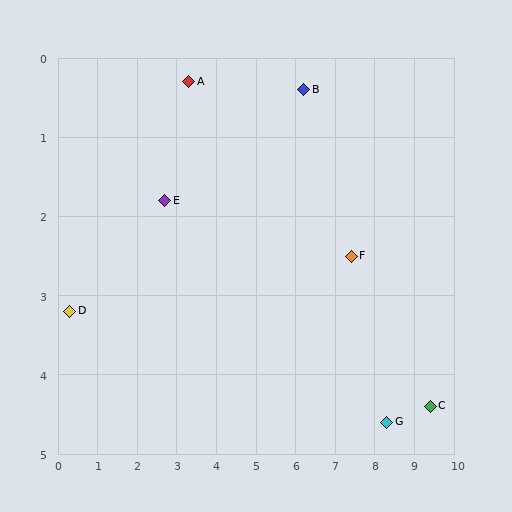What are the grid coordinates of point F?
Point F is at approximately (7.4, 2.5).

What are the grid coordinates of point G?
Point G is at approximately (8.3, 4.6).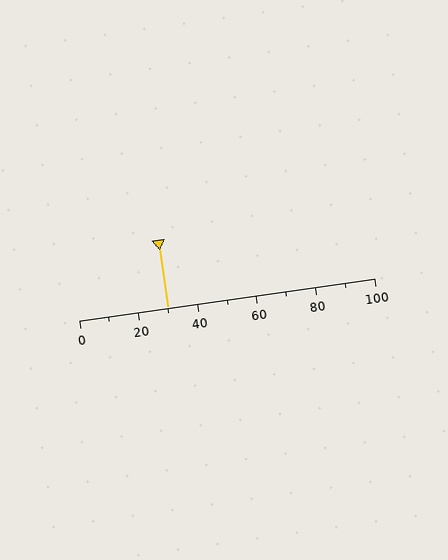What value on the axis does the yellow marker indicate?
The marker indicates approximately 30.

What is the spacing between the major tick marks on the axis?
The major ticks are spaced 20 apart.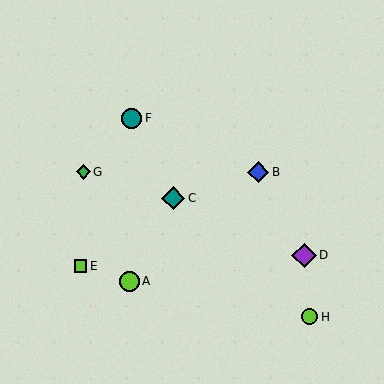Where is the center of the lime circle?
The center of the lime circle is at (129, 281).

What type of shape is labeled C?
Shape C is a teal diamond.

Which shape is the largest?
The purple diamond (labeled D) is the largest.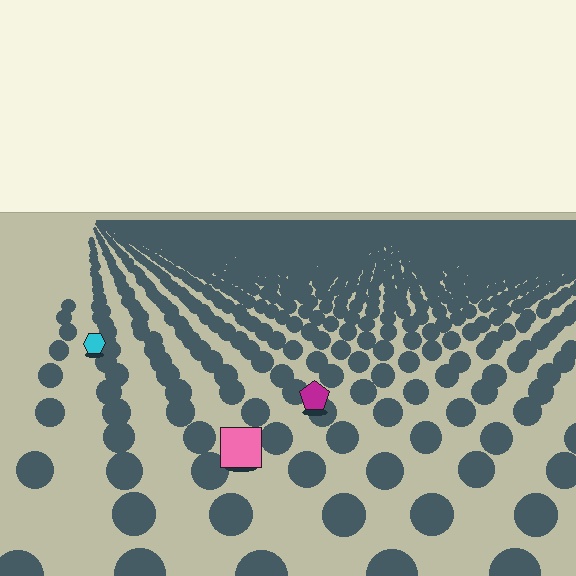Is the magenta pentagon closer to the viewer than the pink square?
No. The pink square is closer — you can tell from the texture gradient: the ground texture is coarser near it.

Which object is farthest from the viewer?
The cyan hexagon is farthest from the viewer. It appears smaller and the ground texture around it is denser.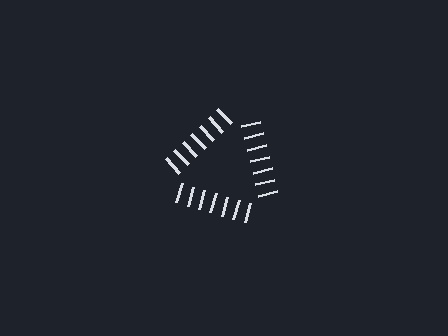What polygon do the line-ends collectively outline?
An illusory triangle — the line segments terminate on its edges but no continuous stroke is drawn.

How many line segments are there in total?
21 — 7 along each of the 3 edges.